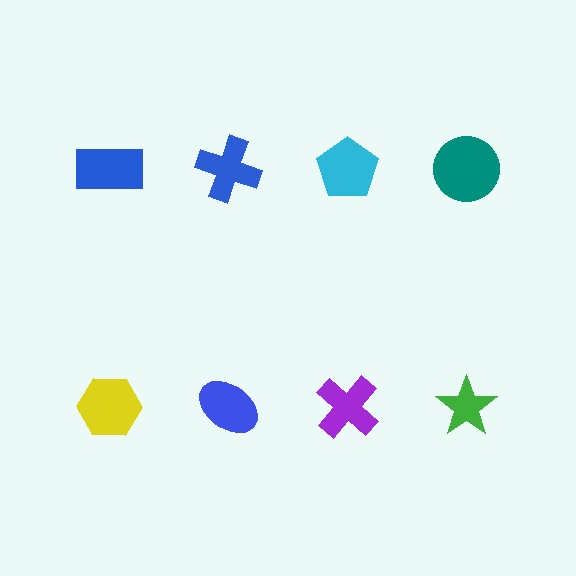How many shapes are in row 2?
4 shapes.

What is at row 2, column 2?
A blue ellipse.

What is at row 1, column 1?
A blue rectangle.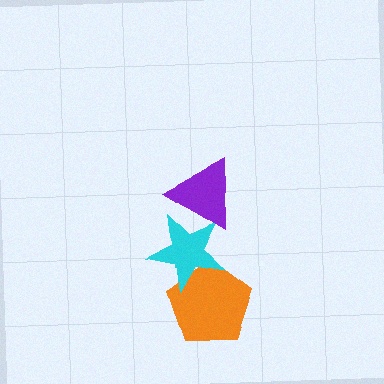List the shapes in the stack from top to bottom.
From top to bottom: the purple triangle, the cyan star, the orange pentagon.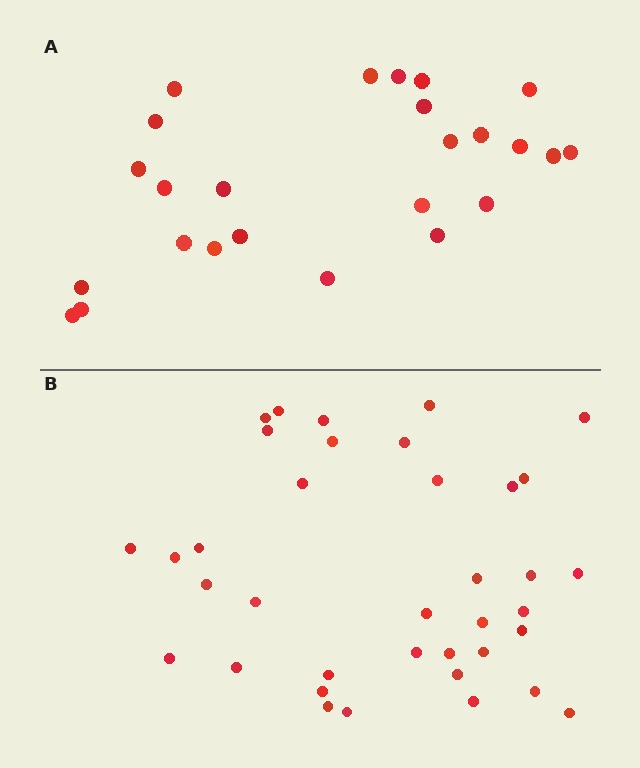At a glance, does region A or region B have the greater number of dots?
Region B (the bottom region) has more dots.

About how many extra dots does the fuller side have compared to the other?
Region B has roughly 12 or so more dots than region A.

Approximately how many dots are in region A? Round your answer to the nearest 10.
About 20 dots. (The exact count is 25, which rounds to 20.)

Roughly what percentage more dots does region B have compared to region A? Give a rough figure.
About 50% more.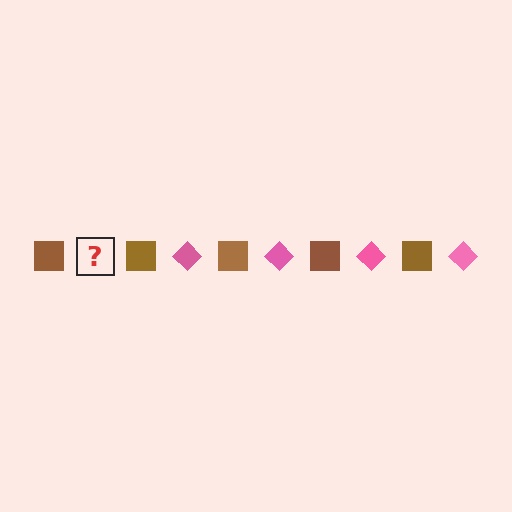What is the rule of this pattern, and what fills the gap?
The rule is that the pattern alternates between brown square and pink diamond. The gap should be filled with a pink diamond.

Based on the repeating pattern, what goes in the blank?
The blank should be a pink diamond.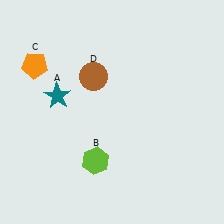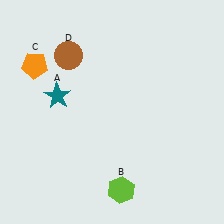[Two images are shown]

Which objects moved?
The objects that moved are: the lime hexagon (B), the brown circle (D).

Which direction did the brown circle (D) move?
The brown circle (D) moved left.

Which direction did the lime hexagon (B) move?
The lime hexagon (B) moved down.